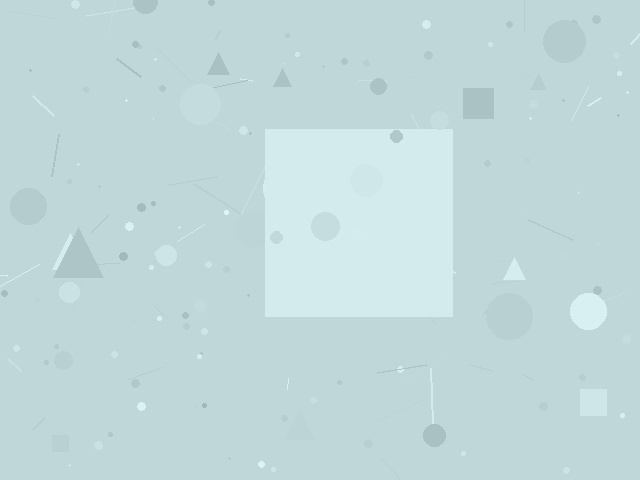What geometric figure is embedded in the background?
A square is embedded in the background.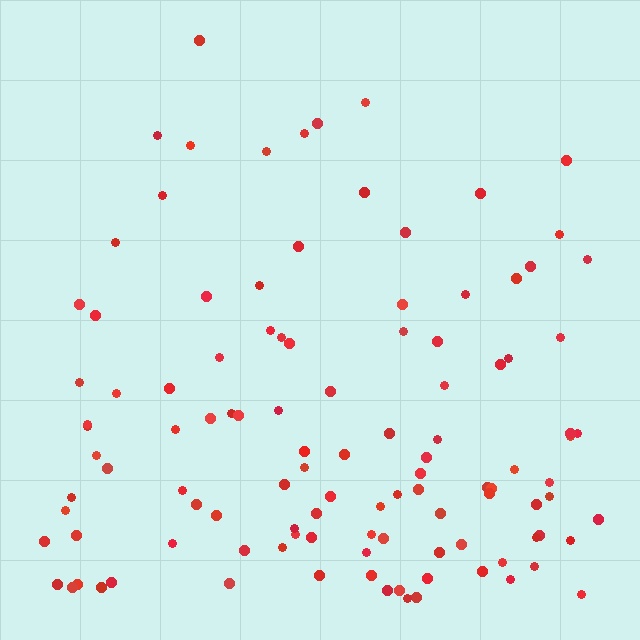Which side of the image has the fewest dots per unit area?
The top.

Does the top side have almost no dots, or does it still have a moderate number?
Still a moderate number, just noticeably fewer than the bottom.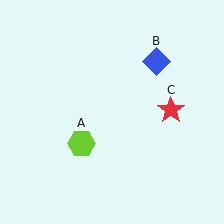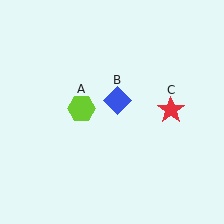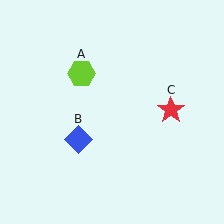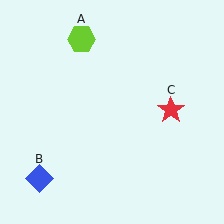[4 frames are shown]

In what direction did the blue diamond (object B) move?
The blue diamond (object B) moved down and to the left.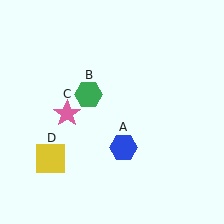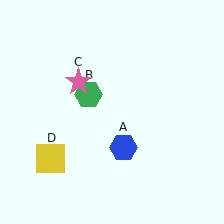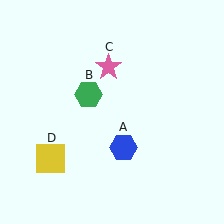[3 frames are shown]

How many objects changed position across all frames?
1 object changed position: pink star (object C).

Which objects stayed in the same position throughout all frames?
Blue hexagon (object A) and green hexagon (object B) and yellow square (object D) remained stationary.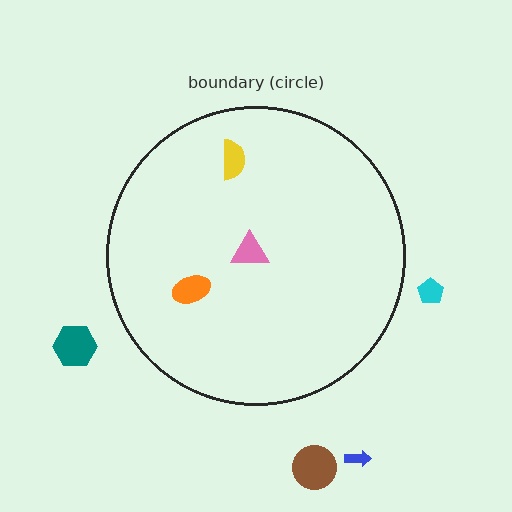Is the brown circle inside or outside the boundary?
Outside.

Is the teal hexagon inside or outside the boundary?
Outside.